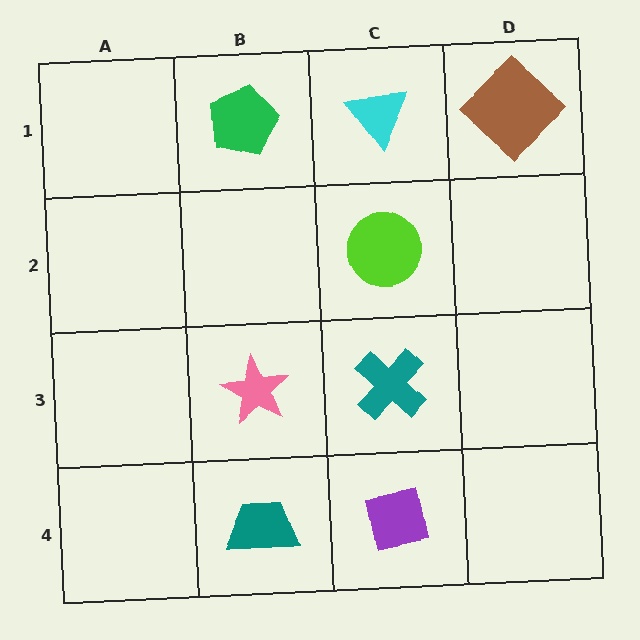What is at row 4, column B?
A teal trapezoid.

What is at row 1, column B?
A green pentagon.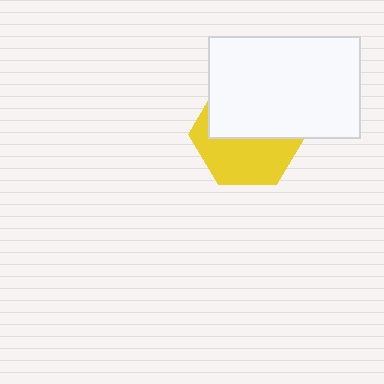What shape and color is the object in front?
The object in front is a white rectangle.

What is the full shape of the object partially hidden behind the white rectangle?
The partially hidden object is a yellow hexagon.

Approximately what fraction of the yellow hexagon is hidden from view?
Roughly 52% of the yellow hexagon is hidden behind the white rectangle.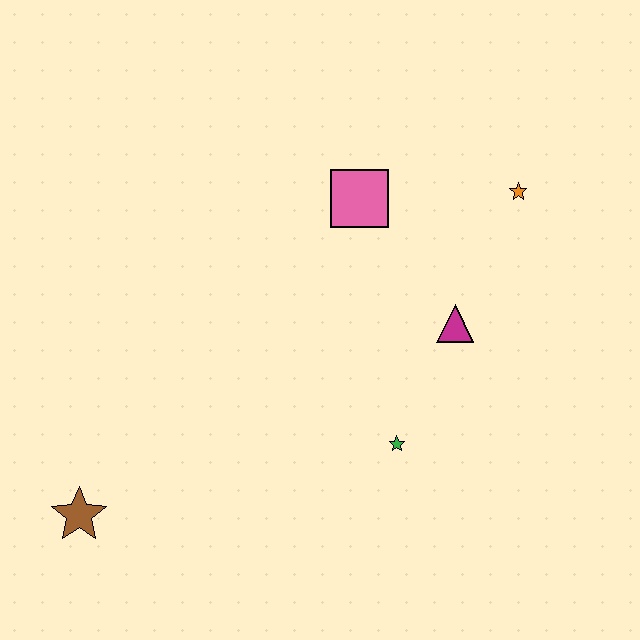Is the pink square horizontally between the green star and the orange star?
No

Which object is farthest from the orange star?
The brown star is farthest from the orange star.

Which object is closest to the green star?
The magenta triangle is closest to the green star.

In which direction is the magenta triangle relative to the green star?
The magenta triangle is above the green star.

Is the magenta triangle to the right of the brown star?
Yes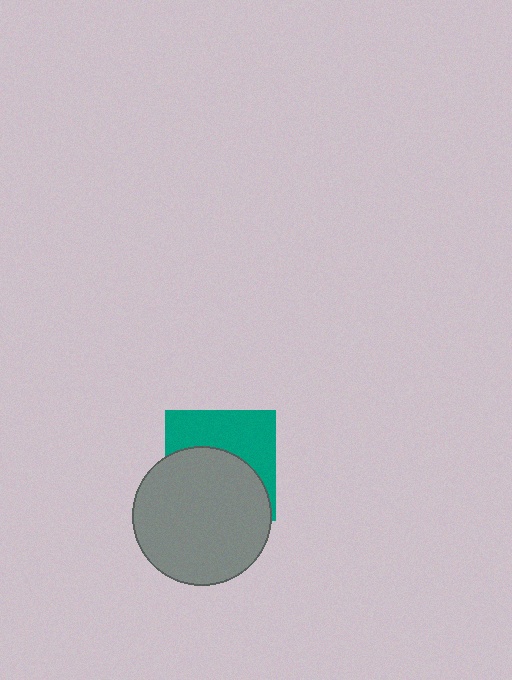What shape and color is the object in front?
The object in front is a gray circle.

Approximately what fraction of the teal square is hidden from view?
Roughly 56% of the teal square is hidden behind the gray circle.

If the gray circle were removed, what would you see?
You would see the complete teal square.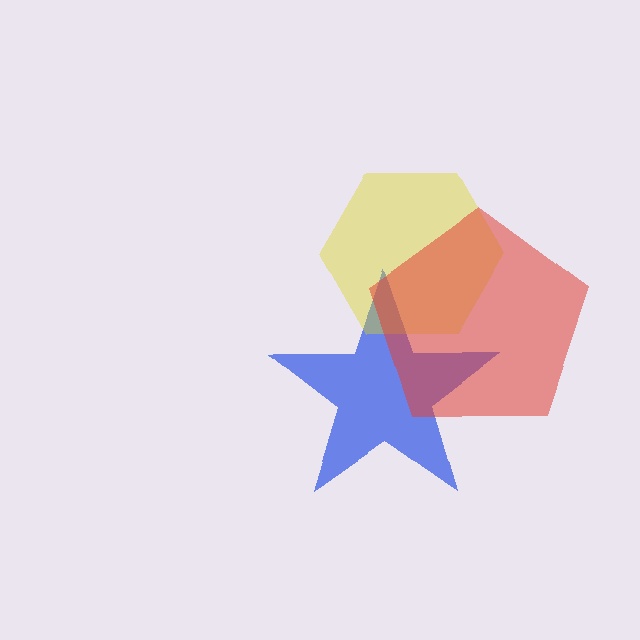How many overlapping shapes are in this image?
There are 3 overlapping shapes in the image.